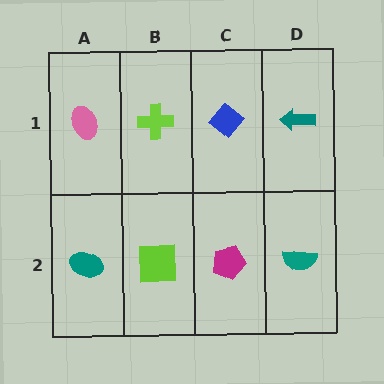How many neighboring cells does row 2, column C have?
3.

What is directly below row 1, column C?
A magenta pentagon.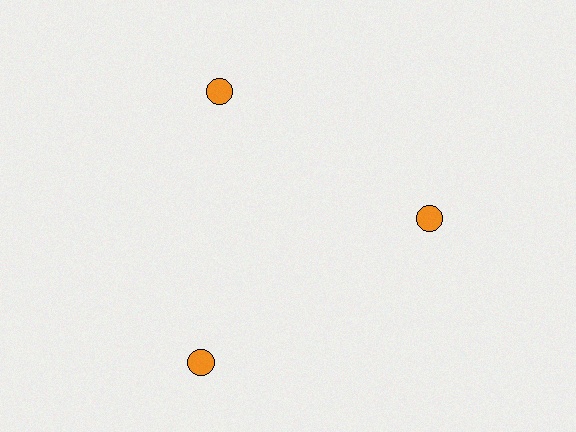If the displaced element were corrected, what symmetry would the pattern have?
It would have 3-fold rotational symmetry — the pattern would map onto itself every 120 degrees.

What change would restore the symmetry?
The symmetry would be restored by moving it inward, back onto the ring so that all 3 circles sit at equal angles and equal distance from the center.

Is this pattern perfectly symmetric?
No. The 3 orange circles are arranged in a ring, but one element near the 7 o'clock position is pushed outward from the center, breaking the 3-fold rotational symmetry.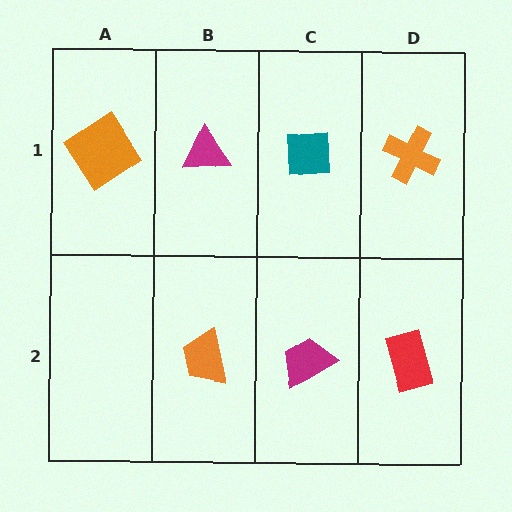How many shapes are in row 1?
4 shapes.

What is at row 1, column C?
A teal square.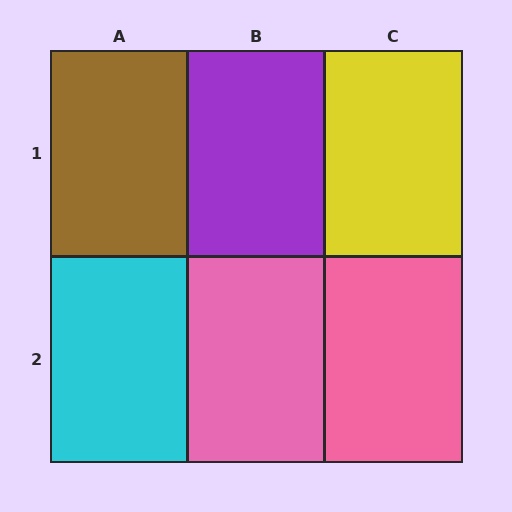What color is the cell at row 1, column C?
Yellow.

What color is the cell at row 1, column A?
Brown.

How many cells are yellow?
1 cell is yellow.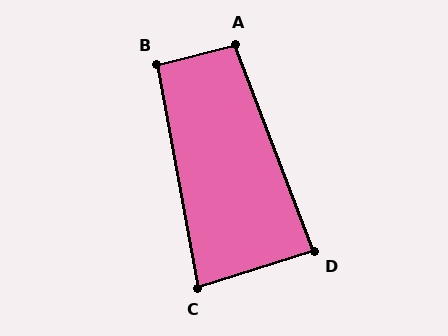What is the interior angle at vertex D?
Approximately 87 degrees (approximately right).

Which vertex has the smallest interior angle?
C, at approximately 83 degrees.